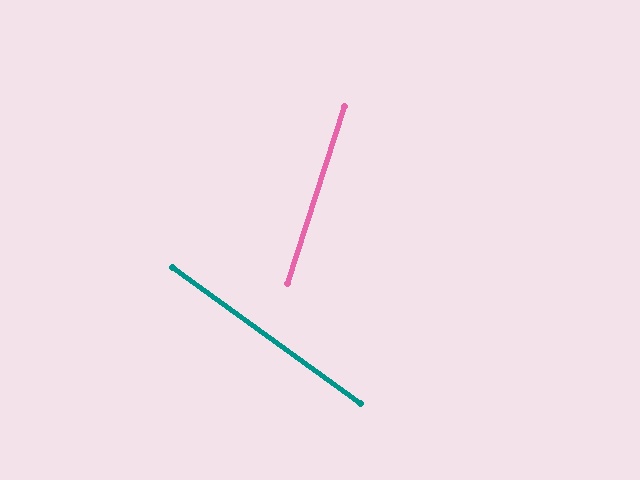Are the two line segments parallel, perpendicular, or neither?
Neither parallel nor perpendicular — they differ by about 72°.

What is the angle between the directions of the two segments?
Approximately 72 degrees.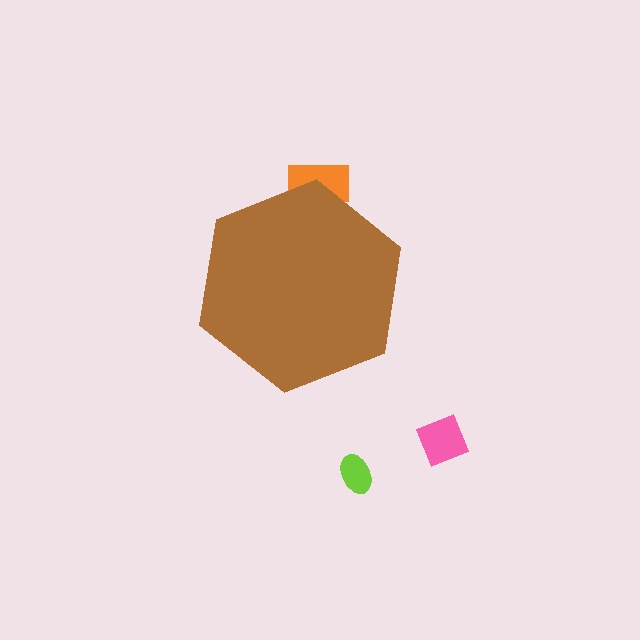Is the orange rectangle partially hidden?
Yes, the orange rectangle is partially hidden behind the brown hexagon.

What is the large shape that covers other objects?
A brown hexagon.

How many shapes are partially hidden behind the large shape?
1 shape is partially hidden.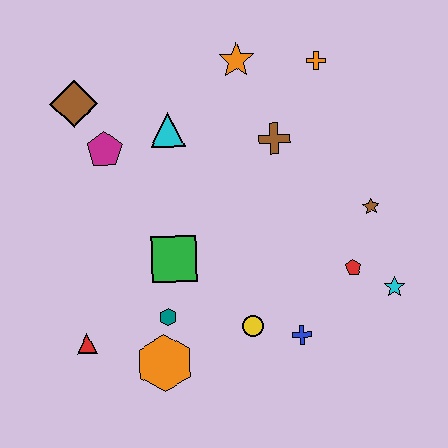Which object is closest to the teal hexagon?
The orange hexagon is closest to the teal hexagon.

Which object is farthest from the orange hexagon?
The orange cross is farthest from the orange hexagon.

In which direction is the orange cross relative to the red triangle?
The orange cross is above the red triangle.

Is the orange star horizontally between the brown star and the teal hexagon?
Yes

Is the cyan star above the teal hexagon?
Yes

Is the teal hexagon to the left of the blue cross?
Yes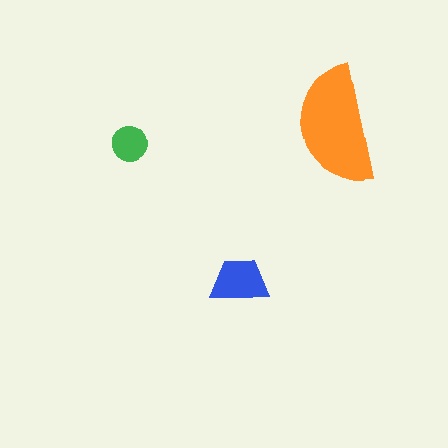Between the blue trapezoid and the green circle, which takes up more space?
The blue trapezoid.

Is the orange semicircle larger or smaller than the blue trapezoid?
Larger.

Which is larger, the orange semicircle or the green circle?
The orange semicircle.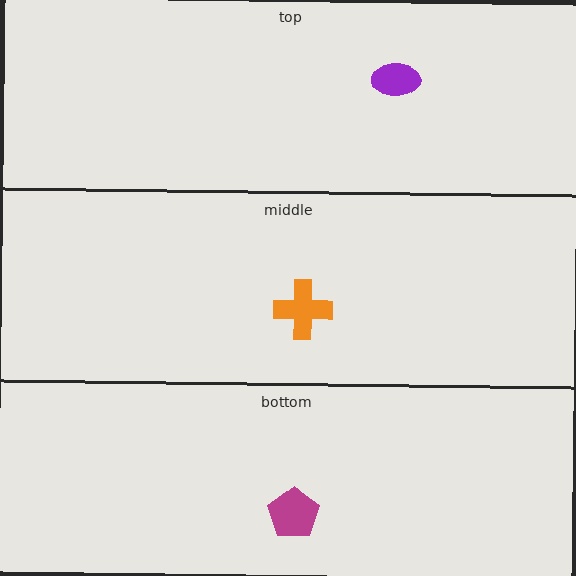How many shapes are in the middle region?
1.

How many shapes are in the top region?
1.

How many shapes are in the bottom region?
1.